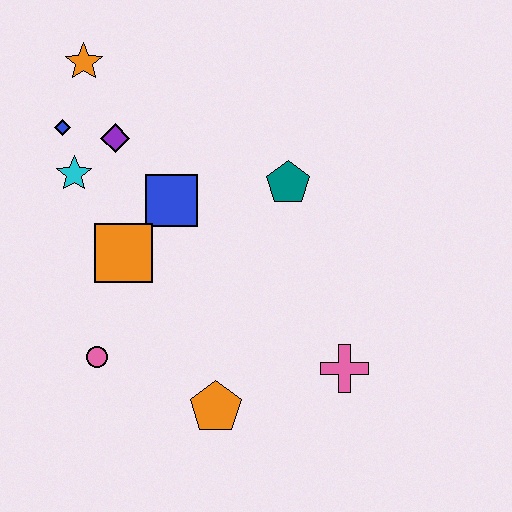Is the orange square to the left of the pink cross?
Yes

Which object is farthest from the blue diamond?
The pink cross is farthest from the blue diamond.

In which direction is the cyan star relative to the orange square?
The cyan star is above the orange square.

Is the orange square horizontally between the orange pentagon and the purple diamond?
Yes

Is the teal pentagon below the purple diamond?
Yes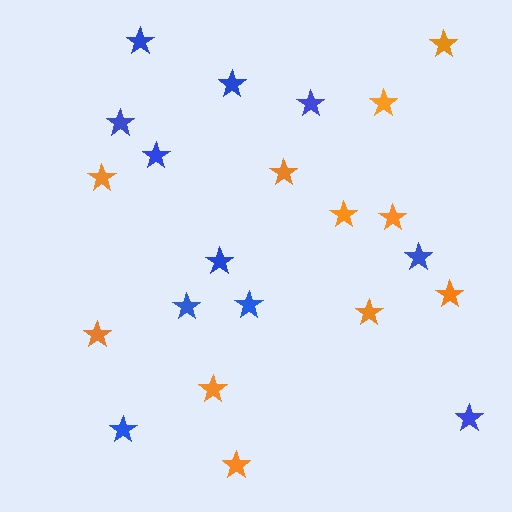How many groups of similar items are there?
There are 2 groups: one group of orange stars (11) and one group of blue stars (11).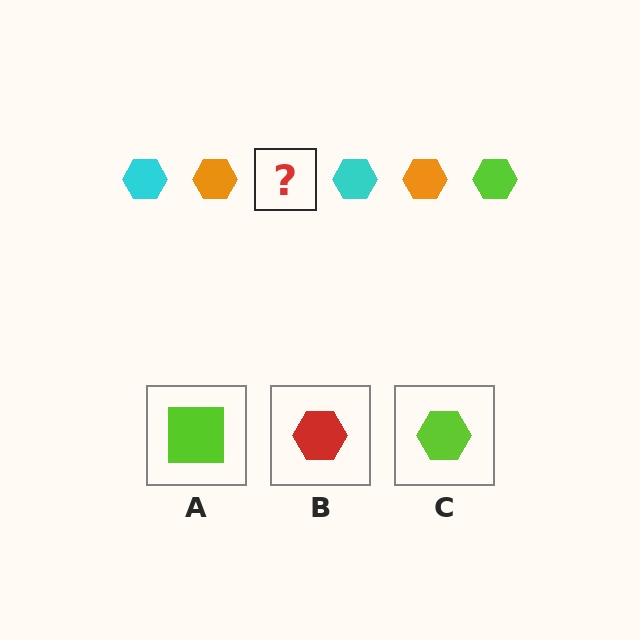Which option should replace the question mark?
Option C.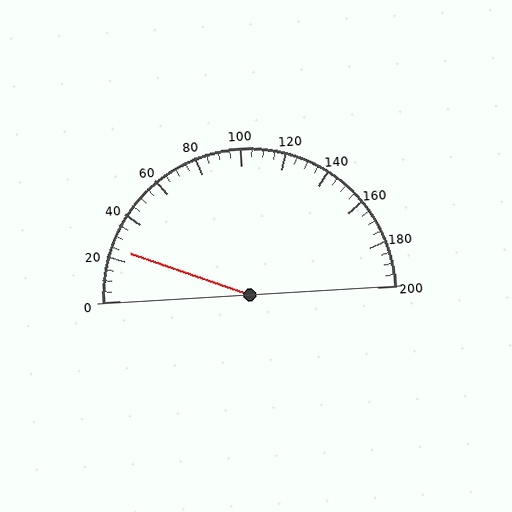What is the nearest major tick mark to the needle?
The nearest major tick mark is 20.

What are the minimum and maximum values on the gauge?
The gauge ranges from 0 to 200.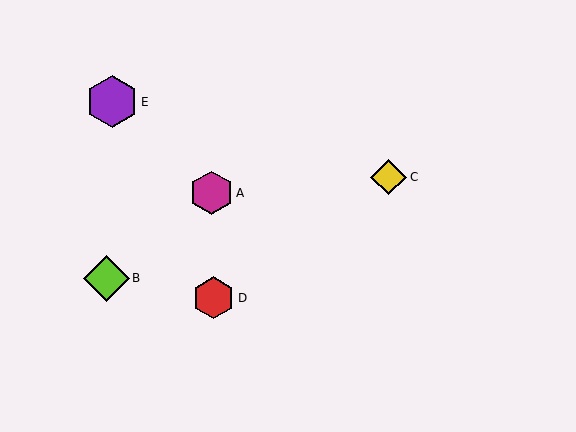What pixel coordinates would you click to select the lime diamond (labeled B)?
Click at (106, 278) to select the lime diamond B.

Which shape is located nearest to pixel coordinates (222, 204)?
The magenta hexagon (labeled A) at (212, 193) is nearest to that location.